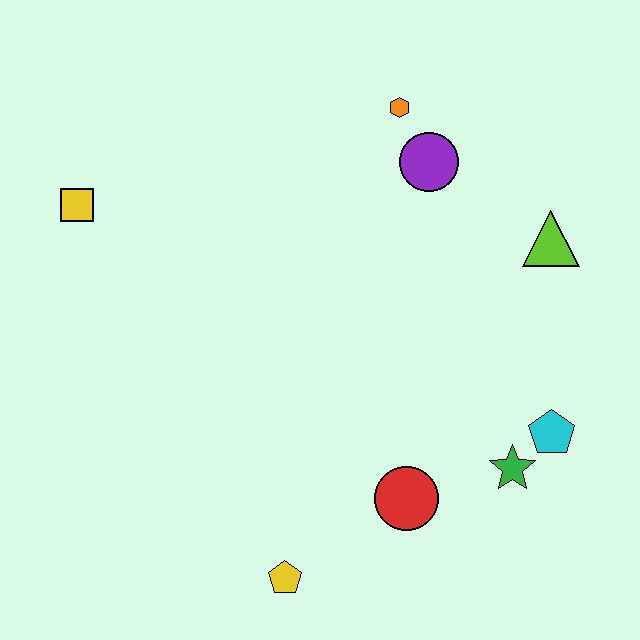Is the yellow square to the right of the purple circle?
No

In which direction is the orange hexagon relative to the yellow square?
The orange hexagon is to the right of the yellow square.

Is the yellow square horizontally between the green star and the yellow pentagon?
No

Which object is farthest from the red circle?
The yellow square is farthest from the red circle.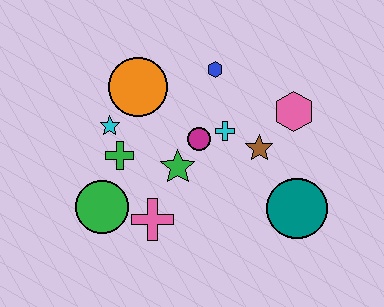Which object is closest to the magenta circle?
The cyan cross is closest to the magenta circle.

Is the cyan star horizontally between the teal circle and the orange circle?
No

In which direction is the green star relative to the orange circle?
The green star is below the orange circle.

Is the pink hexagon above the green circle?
Yes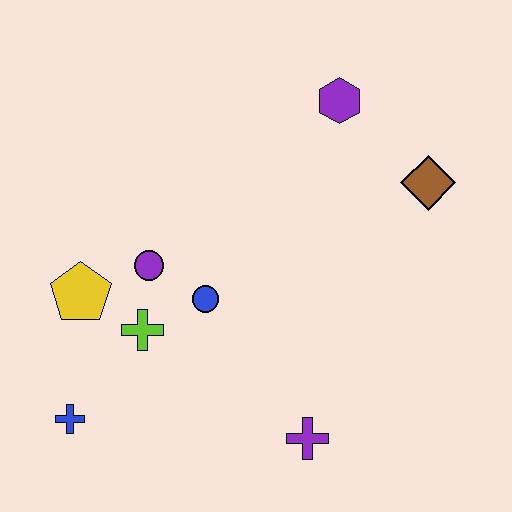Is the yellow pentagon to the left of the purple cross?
Yes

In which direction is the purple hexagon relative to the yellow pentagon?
The purple hexagon is to the right of the yellow pentagon.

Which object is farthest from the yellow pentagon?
The brown diamond is farthest from the yellow pentagon.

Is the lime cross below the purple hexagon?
Yes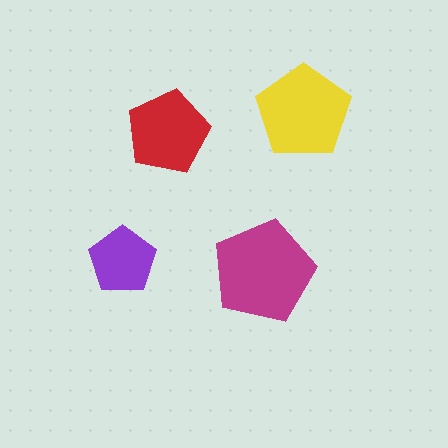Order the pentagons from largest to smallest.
the magenta one, the yellow one, the red one, the purple one.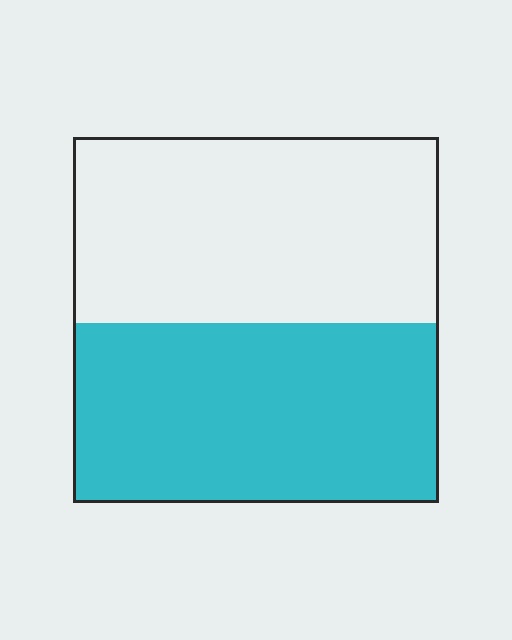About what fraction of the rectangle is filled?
About one half (1/2).